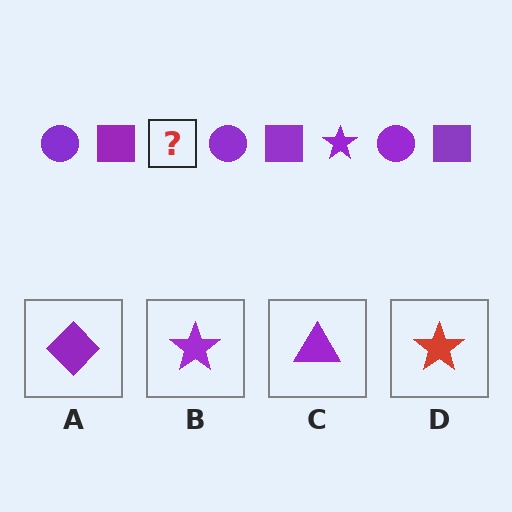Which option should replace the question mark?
Option B.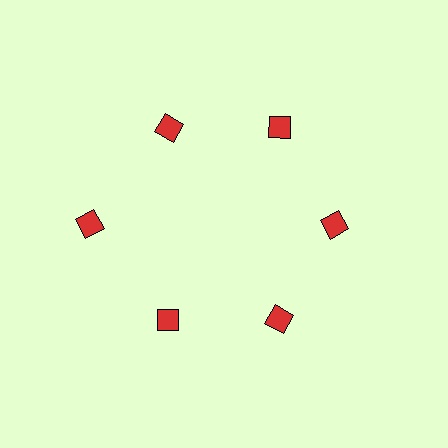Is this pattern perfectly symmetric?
No. The 6 red diamonds are arranged in a ring, but one element near the 9 o'clock position is pushed outward from the center, breaking the 6-fold rotational symmetry.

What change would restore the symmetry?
The symmetry would be restored by moving it inward, back onto the ring so that all 6 diamonds sit at equal angles and equal distance from the center.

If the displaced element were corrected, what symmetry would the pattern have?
It would have 6-fold rotational symmetry — the pattern would map onto itself every 60 degrees.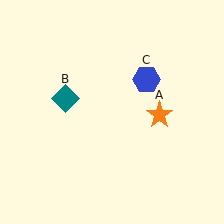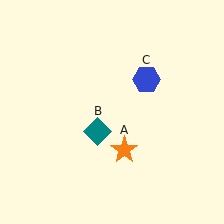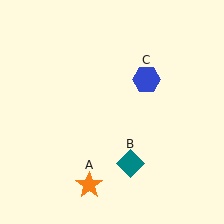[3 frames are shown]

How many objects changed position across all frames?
2 objects changed position: orange star (object A), teal diamond (object B).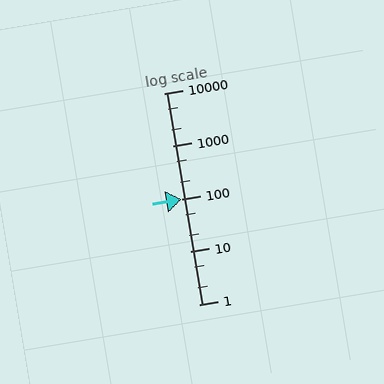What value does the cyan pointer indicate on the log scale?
The pointer indicates approximately 100.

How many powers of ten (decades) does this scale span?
The scale spans 4 decades, from 1 to 10000.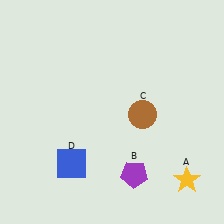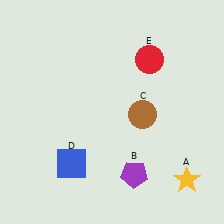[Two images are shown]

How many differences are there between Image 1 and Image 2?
There is 1 difference between the two images.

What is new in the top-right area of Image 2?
A red circle (E) was added in the top-right area of Image 2.